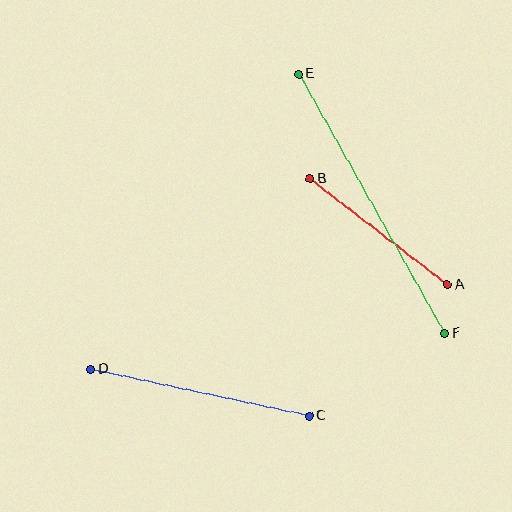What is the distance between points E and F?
The distance is approximately 298 pixels.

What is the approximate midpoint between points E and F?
The midpoint is at approximately (372, 204) pixels.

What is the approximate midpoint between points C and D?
The midpoint is at approximately (200, 393) pixels.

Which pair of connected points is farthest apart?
Points E and F are farthest apart.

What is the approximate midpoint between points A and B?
The midpoint is at approximately (379, 232) pixels.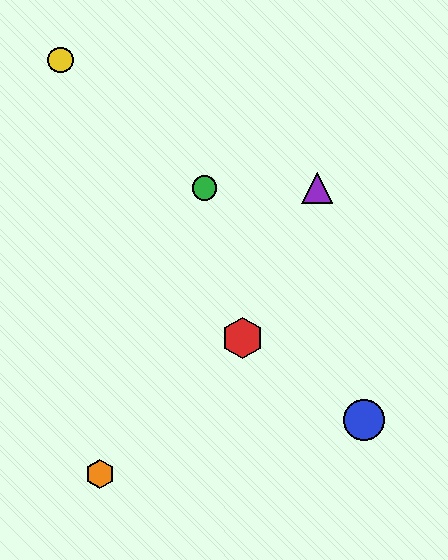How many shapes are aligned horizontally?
2 shapes (the green circle, the purple triangle) are aligned horizontally.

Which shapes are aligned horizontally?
The green circle, the purple triangle are aligned horizontally.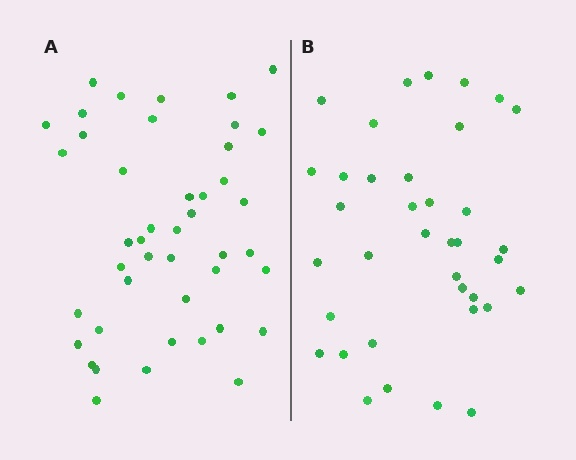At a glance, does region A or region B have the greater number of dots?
Region A (the left region) has more dots.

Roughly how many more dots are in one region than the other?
Region A has roughly 8 or so more dots than region B.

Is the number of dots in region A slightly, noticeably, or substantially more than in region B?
Region A has only slightly more — the two regions are fairly close. The ratio is roughly 1.2 to 1.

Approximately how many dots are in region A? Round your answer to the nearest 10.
About 40 dots. (The exact count is 44, which rounds to 40.)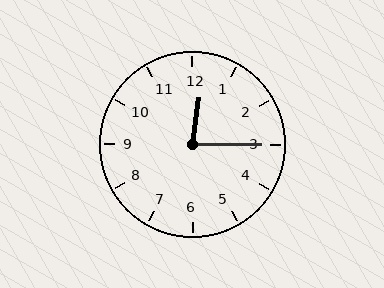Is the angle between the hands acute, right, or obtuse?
It is acute.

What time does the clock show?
12:15.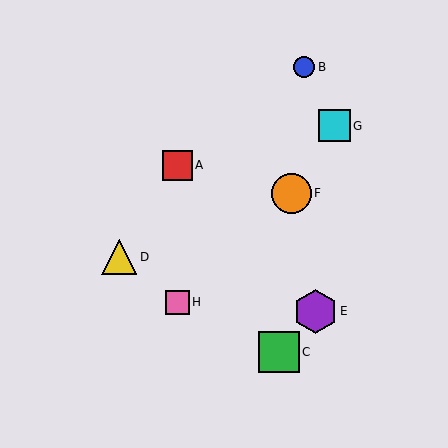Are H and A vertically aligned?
Yes, both are at x≈177.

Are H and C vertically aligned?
No, H is at x≈177 and C is at x≈279.